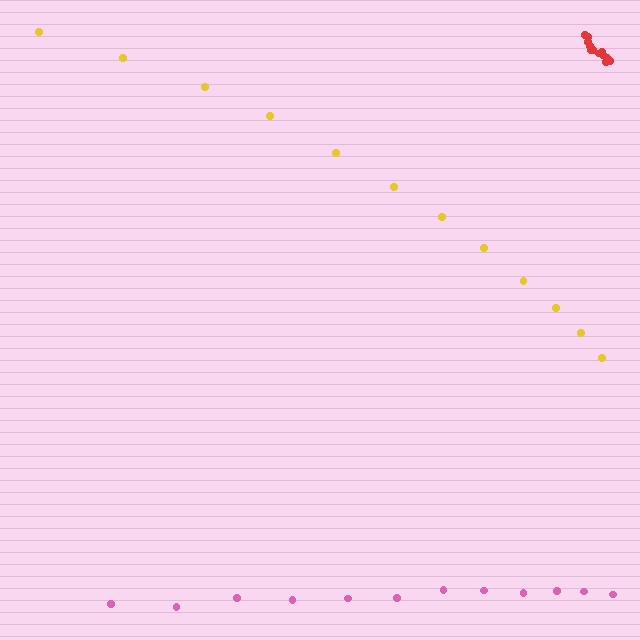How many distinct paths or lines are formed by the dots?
There are 3 distinct paths.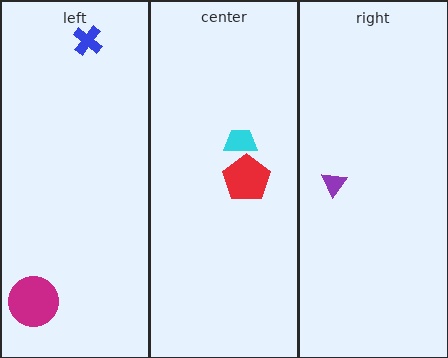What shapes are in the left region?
The magenta circle, the blue cross.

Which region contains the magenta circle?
The left region.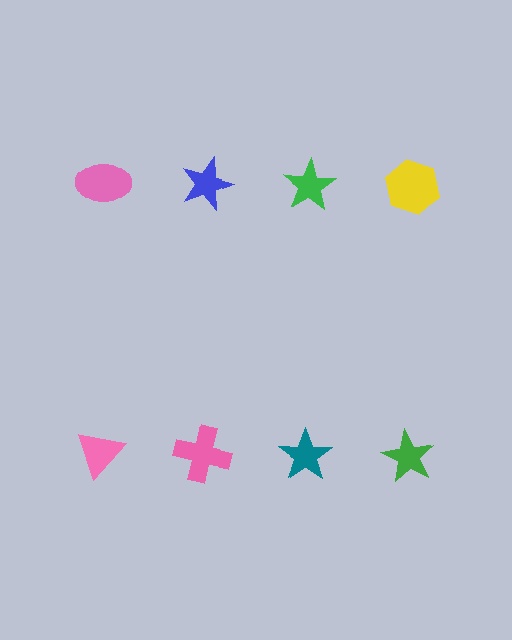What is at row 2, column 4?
A green star.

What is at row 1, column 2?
A blue star.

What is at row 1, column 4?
A yellow hexagon.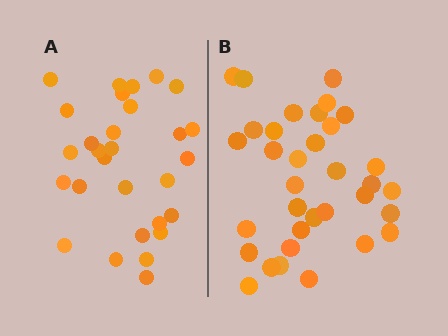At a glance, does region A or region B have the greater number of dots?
Region B (the right region) has more dots.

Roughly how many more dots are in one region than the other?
Region B has about 5 more dots than region A.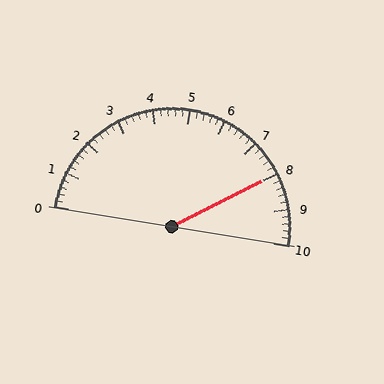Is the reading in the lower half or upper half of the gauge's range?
The reading is in the upper half of the range (0 to 10).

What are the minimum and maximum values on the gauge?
The gauge ranges from 0 to 10.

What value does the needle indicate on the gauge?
The needle indicates approximately 8.0.